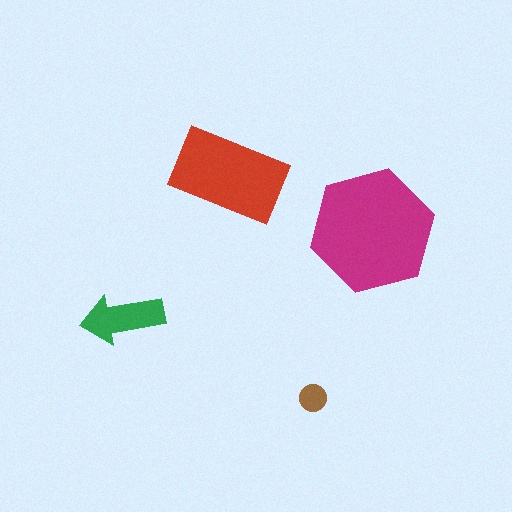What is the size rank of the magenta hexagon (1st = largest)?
1st.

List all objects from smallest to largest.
The brown circle, the green arrow, the red rectangle, the magenta hexagon.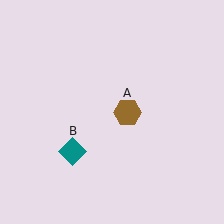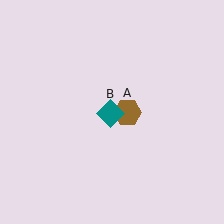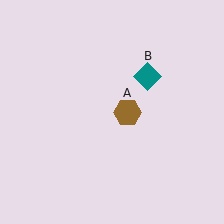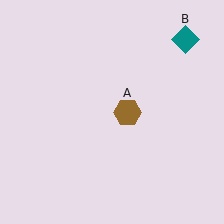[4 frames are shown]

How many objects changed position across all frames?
1 object changed position: teal diamond (object B).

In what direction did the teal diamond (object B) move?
The teal diamond (object B) moved up and to the right.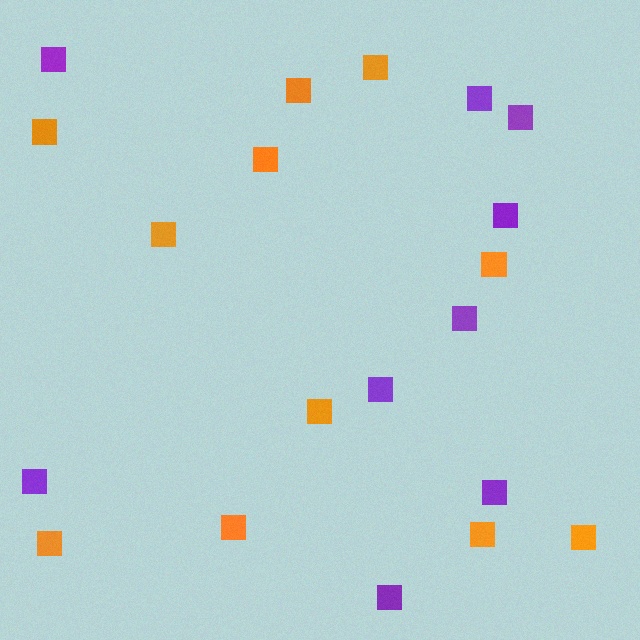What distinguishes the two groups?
There are 2 groups: one group of purple squares (9) and one group of orange squares (11).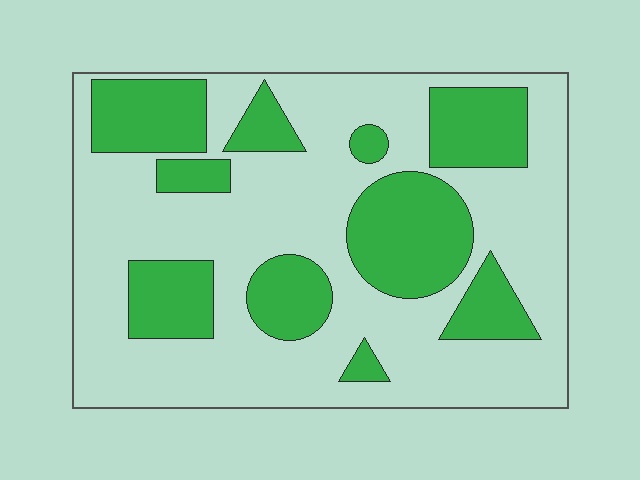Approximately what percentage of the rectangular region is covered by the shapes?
Approximately 35%.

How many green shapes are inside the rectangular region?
10.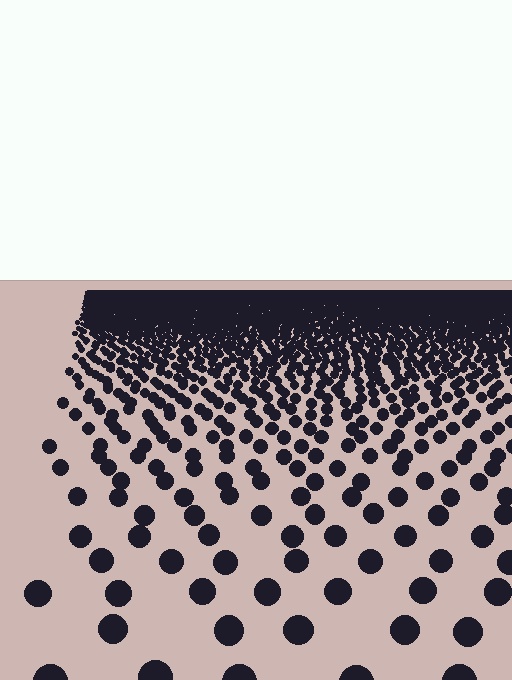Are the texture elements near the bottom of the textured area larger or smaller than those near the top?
Larger. Near the bottom, elements are closer to the viewer and appear at a bigger on-screen size.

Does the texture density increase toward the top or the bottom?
Density increases toward the top.